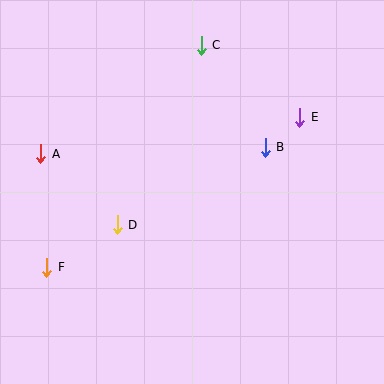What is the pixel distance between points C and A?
The distance between C and A is 194 pixels.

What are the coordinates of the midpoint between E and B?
The midpoint between E and B is at (283, 132).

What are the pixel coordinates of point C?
Point C is at (201, 45).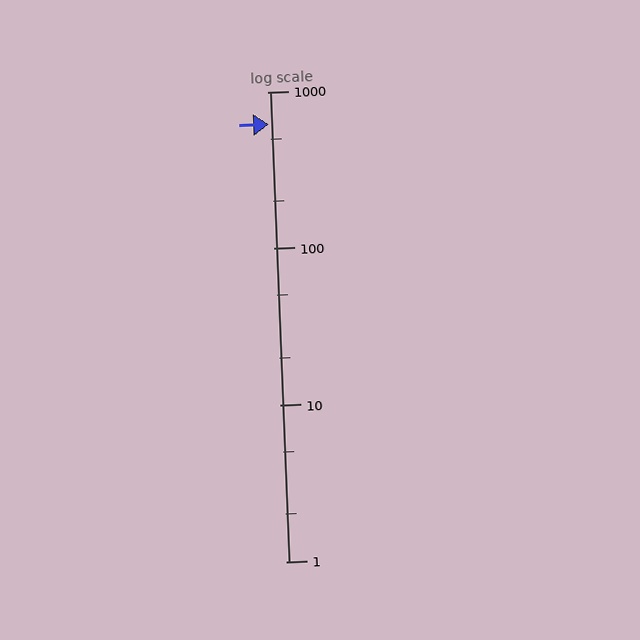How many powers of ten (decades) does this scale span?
The scale spans 3 decades, from 1 to 1000.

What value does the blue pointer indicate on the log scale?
The pointer indicates approximately 620.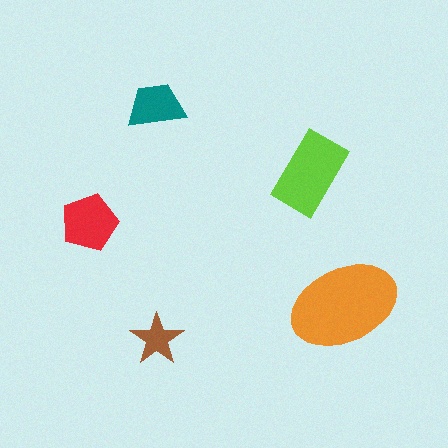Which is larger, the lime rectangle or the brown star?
The lime rectangle.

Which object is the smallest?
The brown star.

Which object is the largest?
The orange ellipse.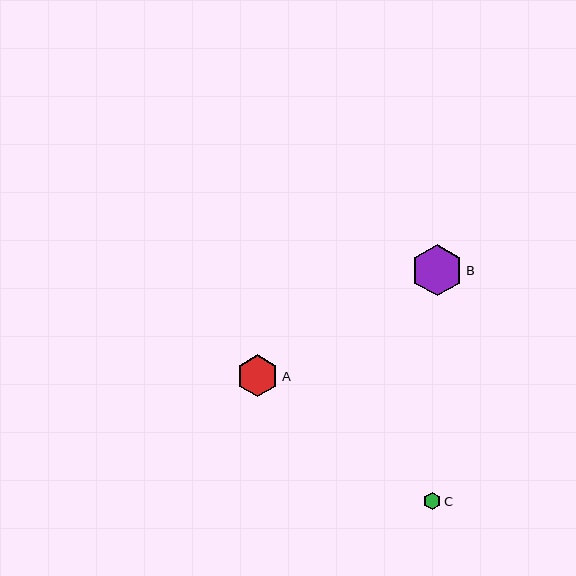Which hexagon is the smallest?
Hexagon C is the smallest with a size of approximately 18 pixels.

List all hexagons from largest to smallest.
From largest to smallest: B, A, C.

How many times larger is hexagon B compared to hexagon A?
Hexagon B is approximately 1.2 times the size of hexagon A.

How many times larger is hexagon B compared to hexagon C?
Hexagon B is approximately 2.9 times the size of hexagon C.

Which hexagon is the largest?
Hexagon B is the largest with a size of approximately 51 pixels.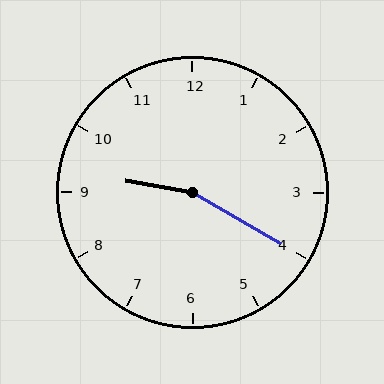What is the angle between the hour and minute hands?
Approximately 160 degrees.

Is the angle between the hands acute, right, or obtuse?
It is obtuse.